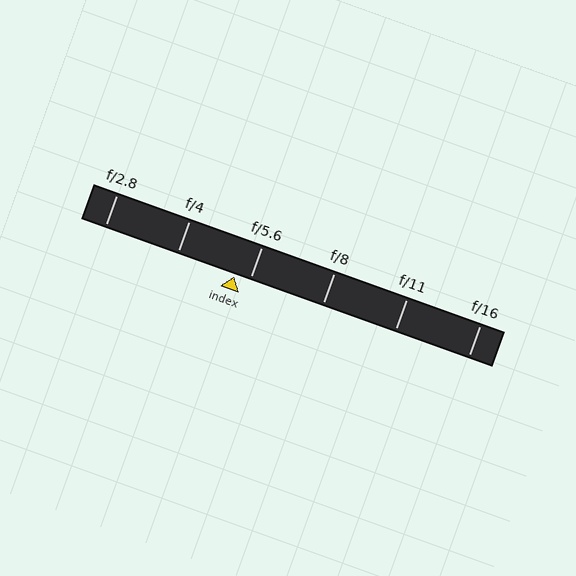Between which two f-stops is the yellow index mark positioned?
The index mark is between f/4 and f/5.6.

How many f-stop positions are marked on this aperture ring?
There are 6 f-stop positions marked.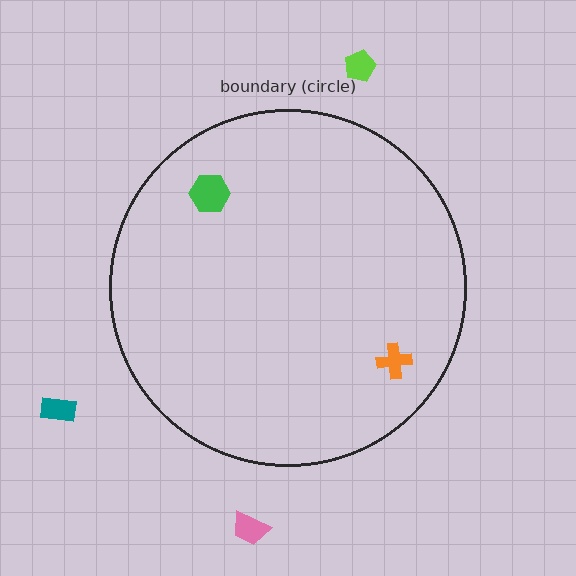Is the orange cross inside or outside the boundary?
Inside.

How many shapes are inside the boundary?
2 inside, 3 outside.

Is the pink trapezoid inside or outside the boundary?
Outside.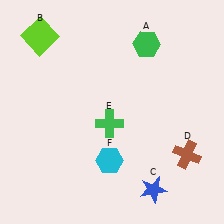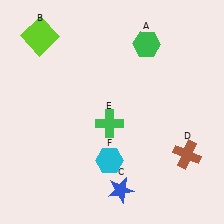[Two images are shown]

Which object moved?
The blue star (C) moved left.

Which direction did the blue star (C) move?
The blue star (C) moved left.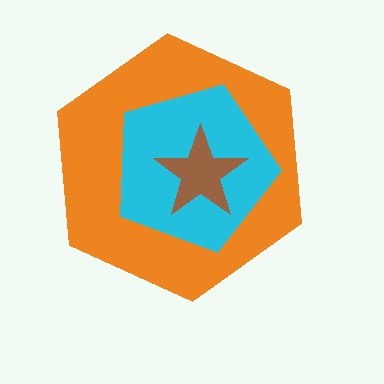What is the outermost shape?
The orange hexagon.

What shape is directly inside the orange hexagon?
The cyan pentagon.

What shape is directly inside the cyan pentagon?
The brown star.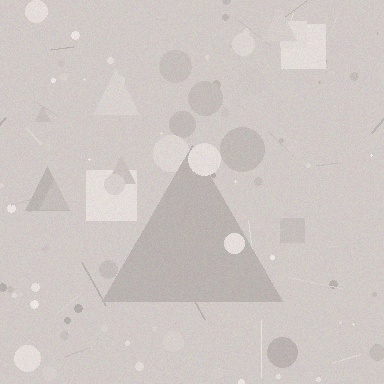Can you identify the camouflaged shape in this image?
The camouflaged shape is a triangle.